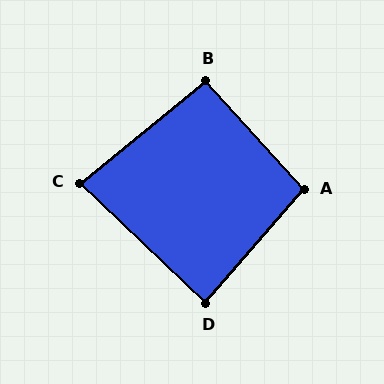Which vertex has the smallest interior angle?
C, at approximately 83 degrees.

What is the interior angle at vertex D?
Approximately 87 degrees (approximately right).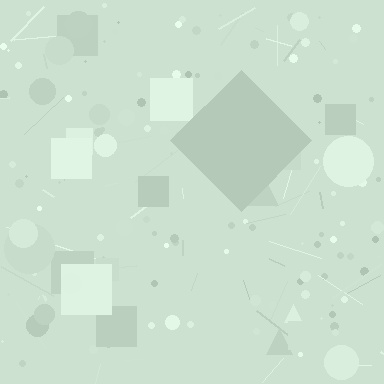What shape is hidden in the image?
A diamond is hidden in the image.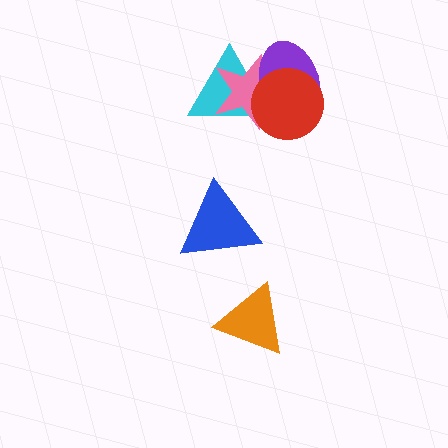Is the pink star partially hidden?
Yes, it is partially covered by another shape.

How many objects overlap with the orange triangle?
0 objects overlap with the orange triangle.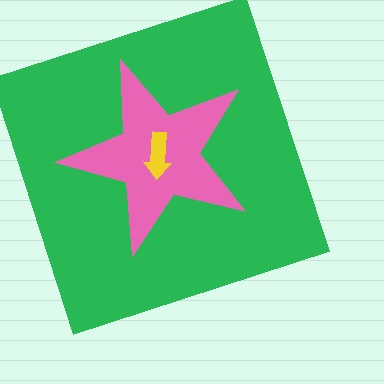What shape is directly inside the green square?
The pink star.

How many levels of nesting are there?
3.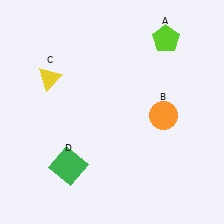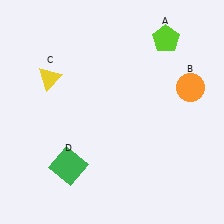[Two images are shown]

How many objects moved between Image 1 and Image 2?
1 object moved between the two images.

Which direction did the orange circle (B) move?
The orange circle (B) moved up.